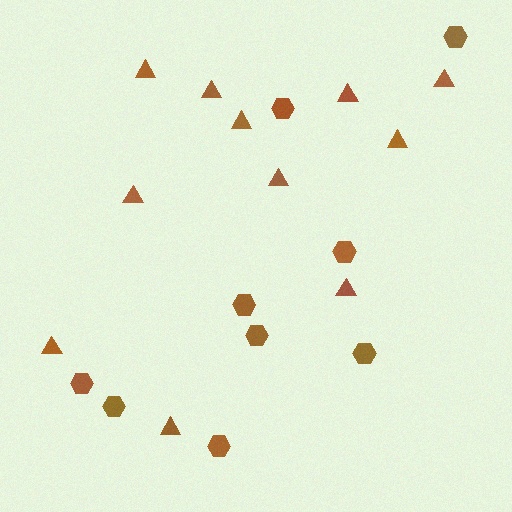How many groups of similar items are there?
There are 2 groups: one group of hexagons (9) and one group of triangles (11).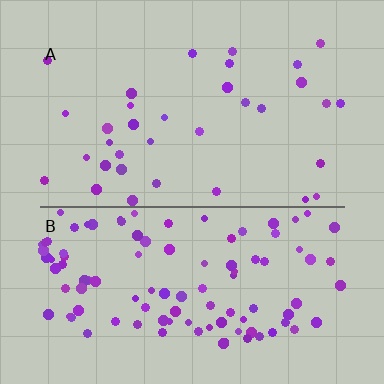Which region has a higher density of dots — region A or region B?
B (the bottom).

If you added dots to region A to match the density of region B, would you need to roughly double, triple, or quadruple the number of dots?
Approximately triple.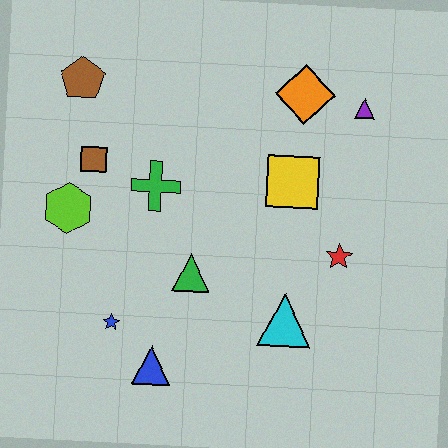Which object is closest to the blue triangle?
The blue star is closest to the blue triangle.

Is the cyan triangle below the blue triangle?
No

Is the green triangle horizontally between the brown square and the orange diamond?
Yes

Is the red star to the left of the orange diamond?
No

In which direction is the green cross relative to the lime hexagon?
The green cross is to the right of the lime hexagon.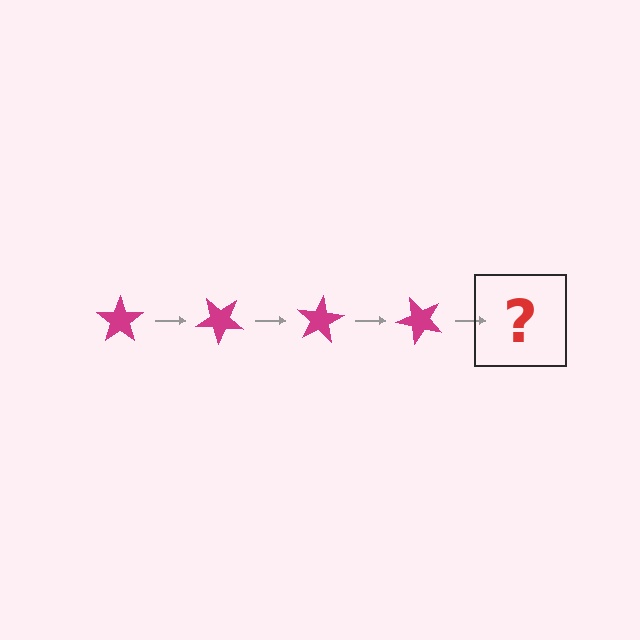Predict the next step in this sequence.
The next step is a magenta star rotated 160 degrees.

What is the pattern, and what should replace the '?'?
The pattern is that the star rotates 40 degrees each step. The '?' should be a magenta star rotated 160 degrees.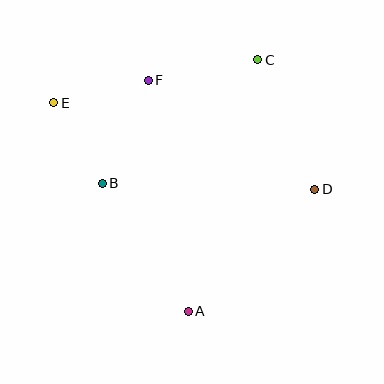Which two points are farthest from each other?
Points D and E are farthest from each other.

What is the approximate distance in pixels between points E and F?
The distance between E and F is approximately 97 pixels.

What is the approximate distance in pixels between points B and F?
The distance between B and F is approximately 113 pixels.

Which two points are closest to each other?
Points B and E are closest to each other.